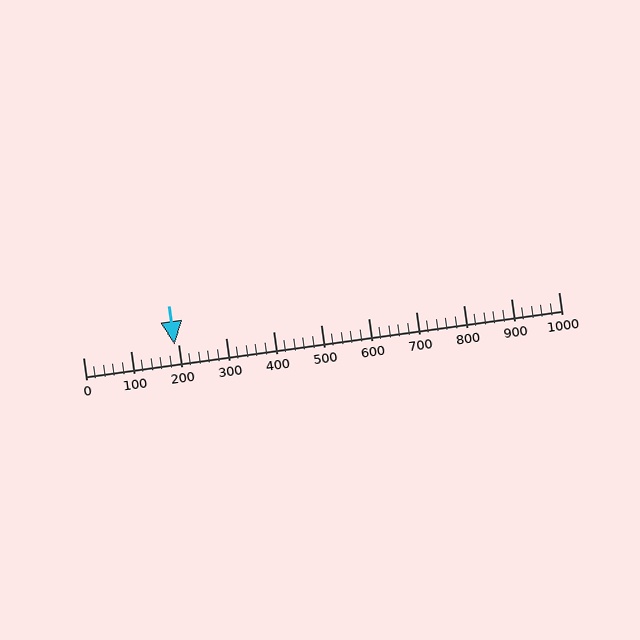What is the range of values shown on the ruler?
The ruler shows values from 0 to 1000.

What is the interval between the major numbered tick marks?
The major tick marks are spaced 100 units apart.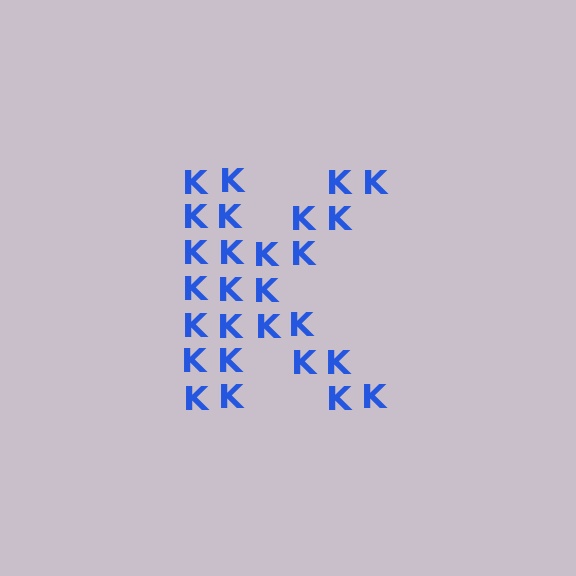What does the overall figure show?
The overall figure shows the letter K.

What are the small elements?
The small elements are letter K's.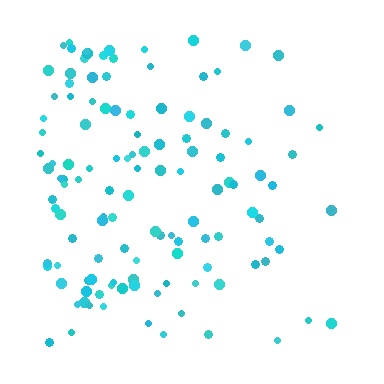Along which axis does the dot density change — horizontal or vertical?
Horizontal.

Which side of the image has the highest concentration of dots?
The left.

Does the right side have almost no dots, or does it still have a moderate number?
Still a moderate number, just noticeably fewer than the left.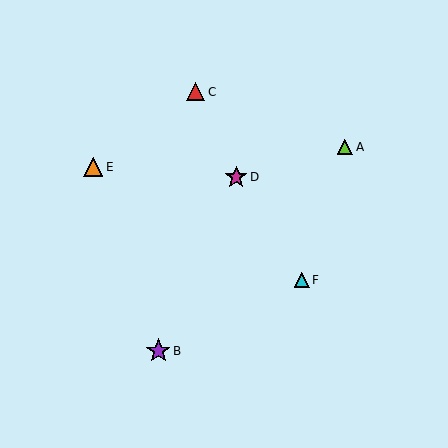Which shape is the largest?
The purple star (labeled B) is the largest.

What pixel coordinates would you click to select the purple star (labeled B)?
Click at (158, 351) to select the purple star B.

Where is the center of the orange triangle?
The center of the orange triangle is at (93, 167).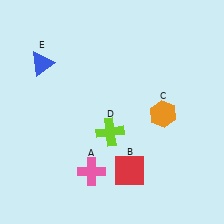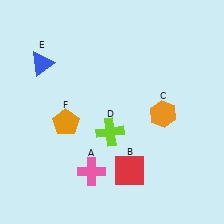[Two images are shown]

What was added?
An orange pentagon (F) was added in Image 2.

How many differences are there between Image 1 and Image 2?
There is 1 difference between the two images.